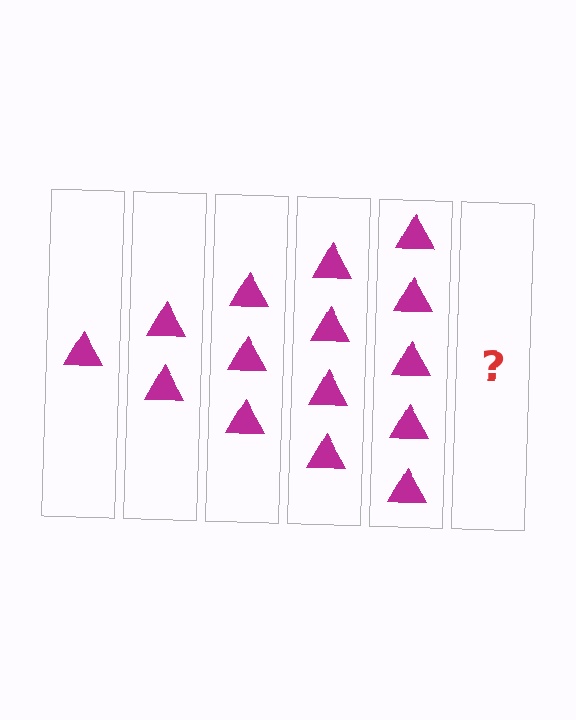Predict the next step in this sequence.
The next step is 6 triangles.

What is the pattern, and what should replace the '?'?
The pattern is that each step adds one more triangle. The '?' should be 6 triangles.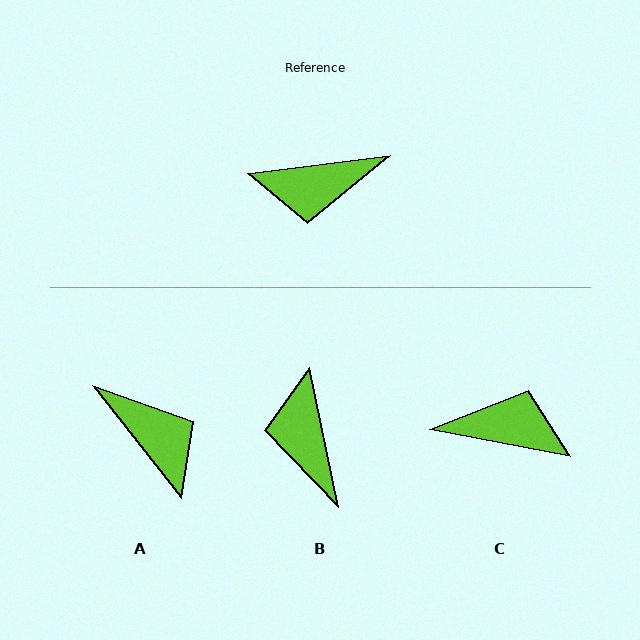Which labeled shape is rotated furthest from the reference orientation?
C, about 162 degrees away.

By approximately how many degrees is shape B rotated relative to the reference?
Approximately 86 degrees clockwise.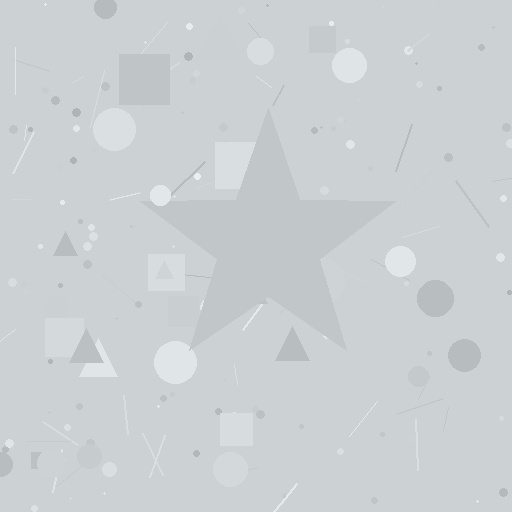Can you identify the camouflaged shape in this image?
The camouflaged shape is a star.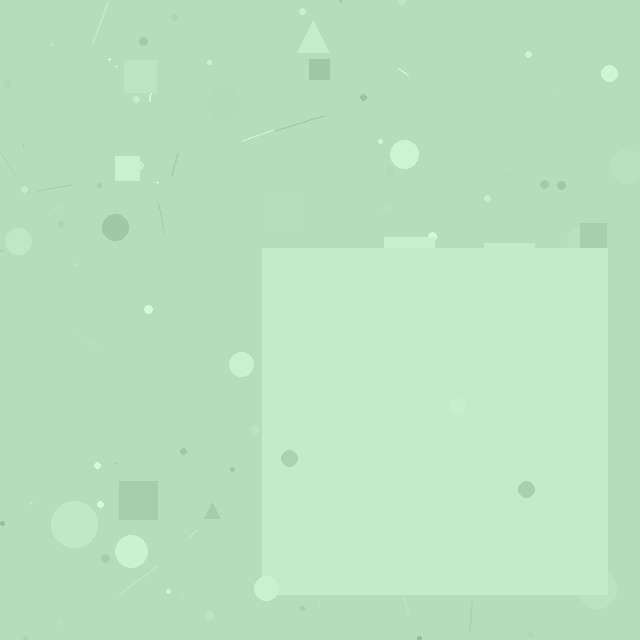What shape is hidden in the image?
A square is hidden in the image.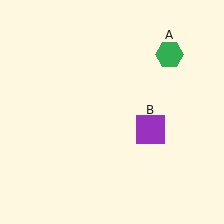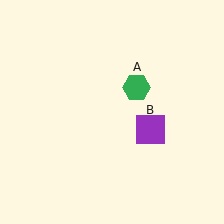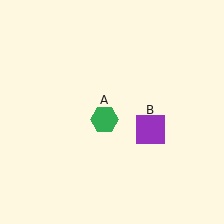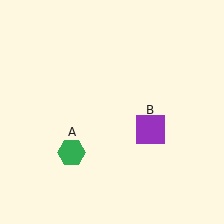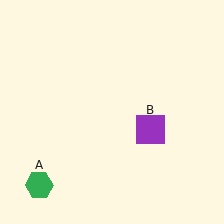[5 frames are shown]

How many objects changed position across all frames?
1 object changed position: green hexagon (object A).